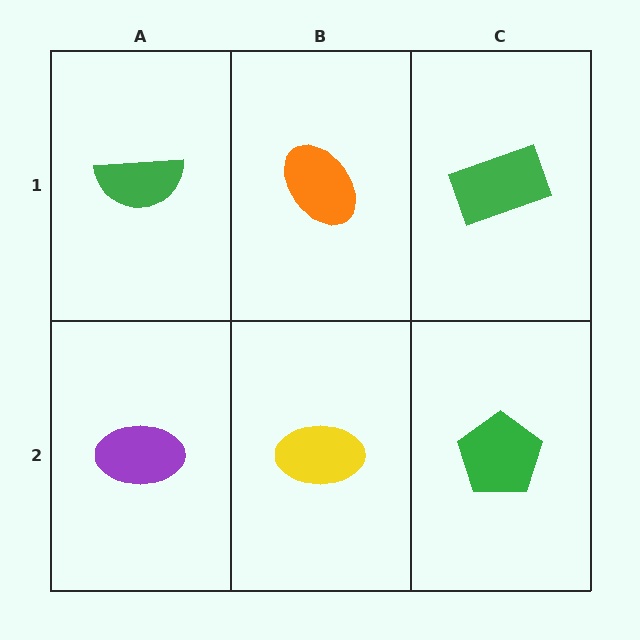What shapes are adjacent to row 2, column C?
A green rectangle (row 1, column C), a yellow ellipse (row 2, column B).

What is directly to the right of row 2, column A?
A yellow ellipse.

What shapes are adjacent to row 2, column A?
A green semicircle (row 1, column A), a yellow ellipse (row 2, column B).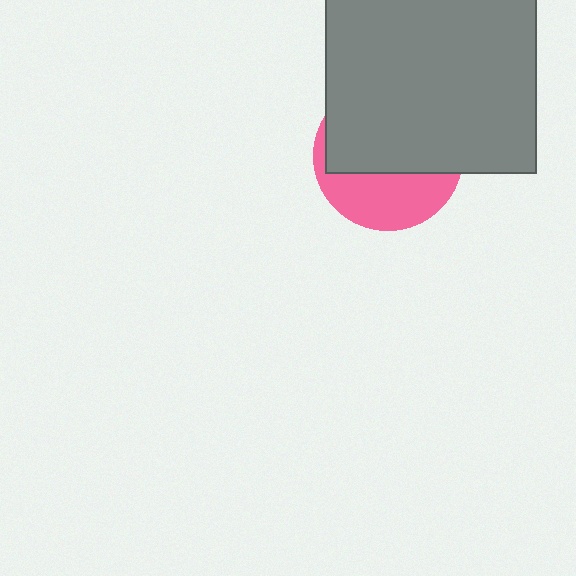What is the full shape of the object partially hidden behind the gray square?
The partially hidden object is a pink circle.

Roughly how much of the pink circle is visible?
A small part of it is visible (roughly 38%).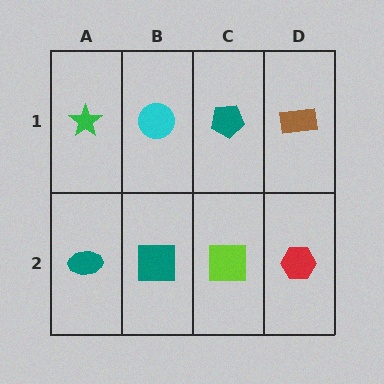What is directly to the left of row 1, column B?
A green star.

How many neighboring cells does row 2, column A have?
2.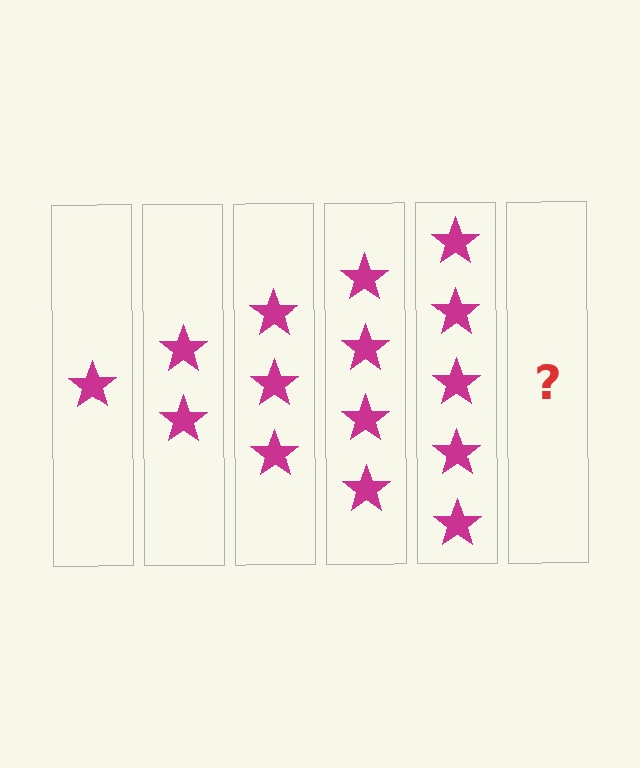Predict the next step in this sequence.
The next step is 6 stars.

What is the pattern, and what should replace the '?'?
The pattern is that each step adds one more star. The '?' should be 6 stars.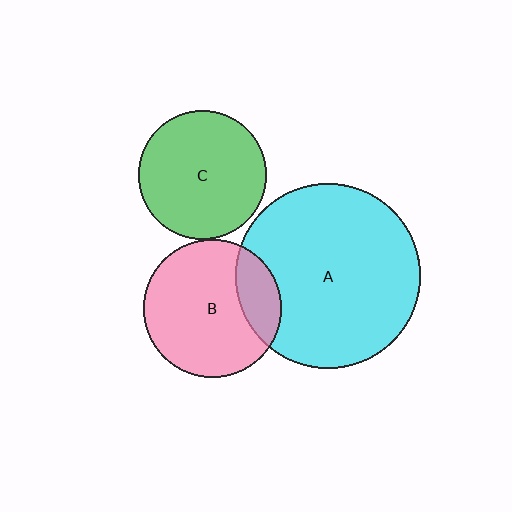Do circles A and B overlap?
Yes.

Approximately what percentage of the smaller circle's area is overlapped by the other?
Approximately 20%.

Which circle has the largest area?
Circle A (cyan).